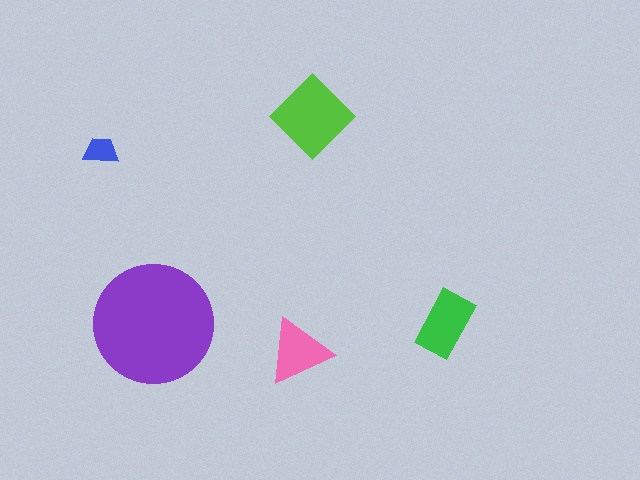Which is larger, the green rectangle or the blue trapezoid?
The green rectangle.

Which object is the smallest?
The blue trapezoid.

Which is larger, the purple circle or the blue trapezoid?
The purple circle.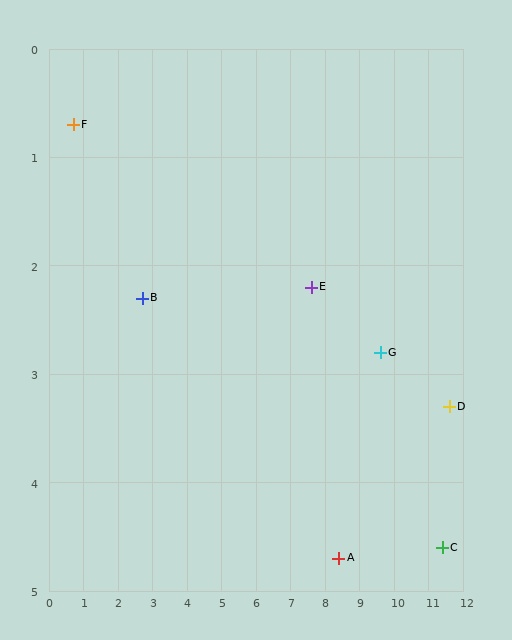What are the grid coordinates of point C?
Point C is at approximately (11.4, 4.6).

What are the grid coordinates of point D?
Point D is at approximately (11.6, 3.3).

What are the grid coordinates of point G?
Point G is at approximately (9.6, 2.8).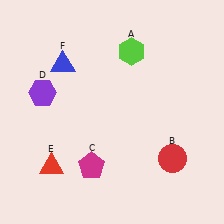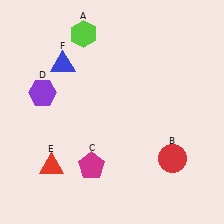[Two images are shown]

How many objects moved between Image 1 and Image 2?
1 object moved between the two images.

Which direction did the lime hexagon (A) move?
The lime hexagon (A) moved left.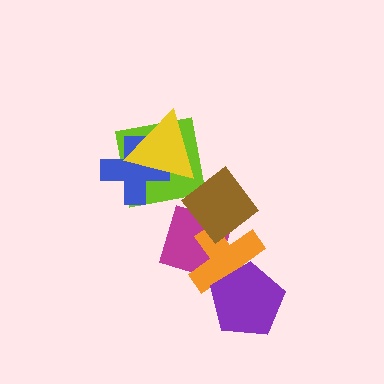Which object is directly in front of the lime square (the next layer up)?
The blue cross is directly in front of the lime square.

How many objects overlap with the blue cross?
2 objects overlap with the blue cross.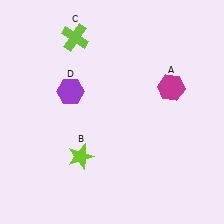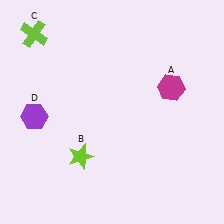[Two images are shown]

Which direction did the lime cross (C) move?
The lime cross (C) moved left.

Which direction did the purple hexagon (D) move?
The purple hexagon (D) moved left.